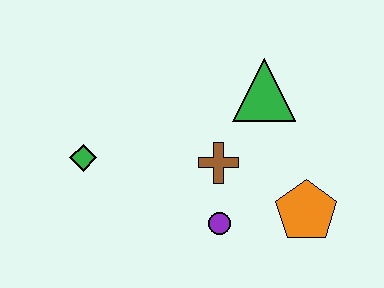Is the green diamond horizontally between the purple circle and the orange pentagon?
No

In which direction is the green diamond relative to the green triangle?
The green diamond is to the left of the green triangle.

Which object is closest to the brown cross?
The purple circle is closest to the brown cross.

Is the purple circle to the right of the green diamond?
Yes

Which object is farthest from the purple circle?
The green diamond is farthest from the purple circle.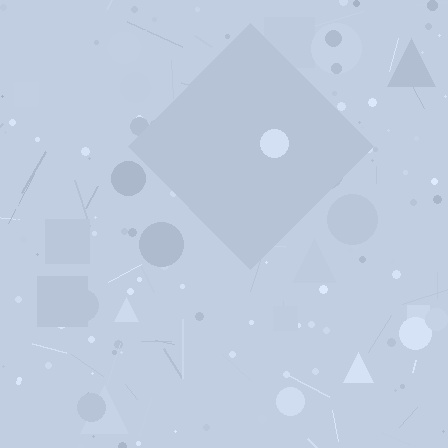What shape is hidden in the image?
A diamond is hidden in the image.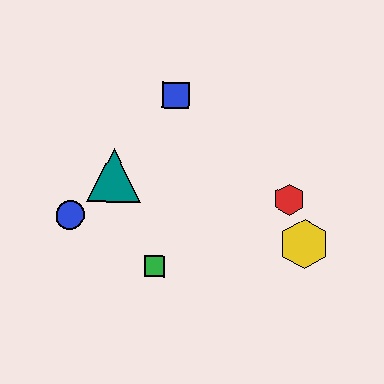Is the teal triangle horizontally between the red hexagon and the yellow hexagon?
No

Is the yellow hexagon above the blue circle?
No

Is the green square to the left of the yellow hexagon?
Yes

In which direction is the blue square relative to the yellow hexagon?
The blue square is above the yellow hexagon.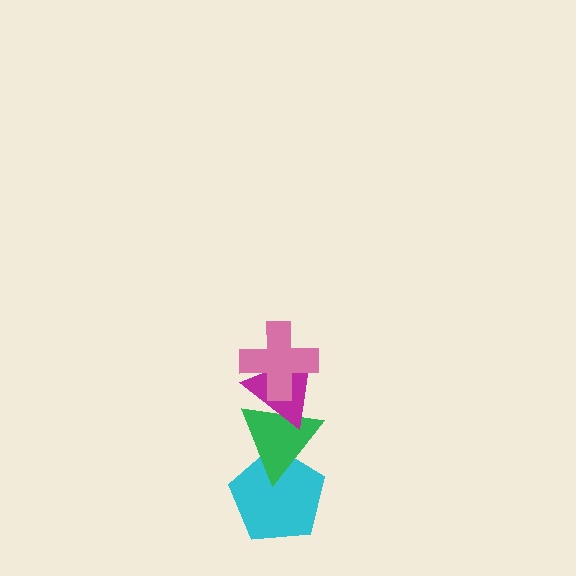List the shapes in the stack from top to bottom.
From top to bottom: the pink cross, the magenta triangle, the green triangle, the cyan pentagon.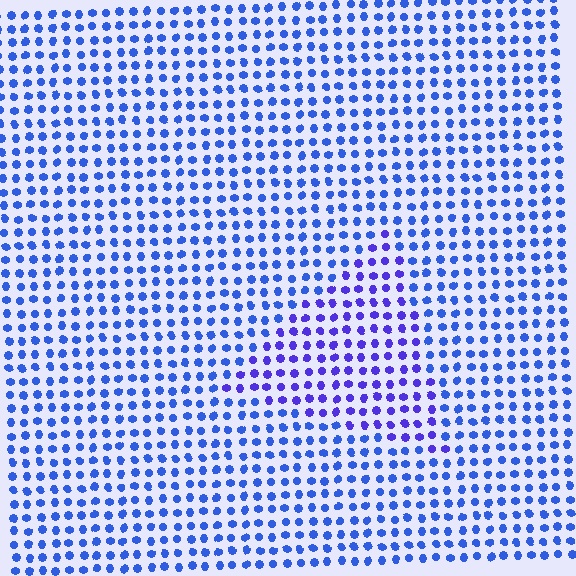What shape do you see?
I see a triangle.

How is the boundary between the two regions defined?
The boundary is defined purely by a slight shift in hue (about 26 degrees). Spacing, size, and orientation are identical on both sides.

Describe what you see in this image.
The image is filled with small blue elements in a uniform arrangement. A triangle-shaped region is visible where the elements are tinted to a slightly different hue, forming a subtle color boundary.